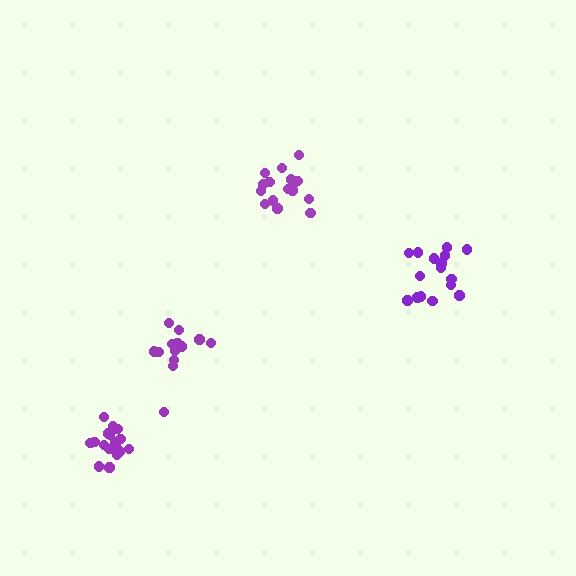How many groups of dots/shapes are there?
There are 4 groups.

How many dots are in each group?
Group 1: 17 dots, Group 2: 17 dots, Group 3: 13 dots, Group 4: 19 dots (66 total).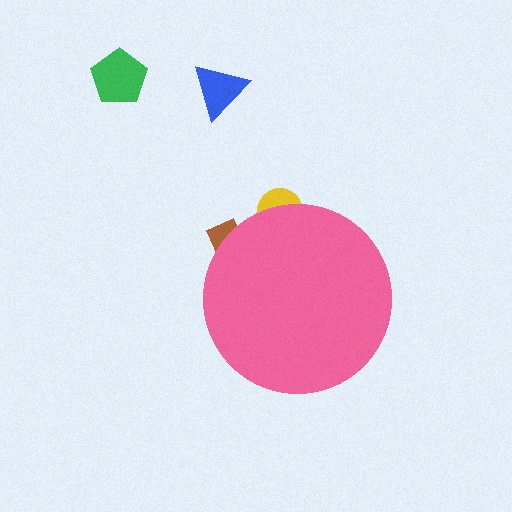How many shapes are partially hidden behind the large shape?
2 shapes are partially hidden.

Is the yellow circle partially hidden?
Yes, the yellow circle is partially hidden behind the pink circle.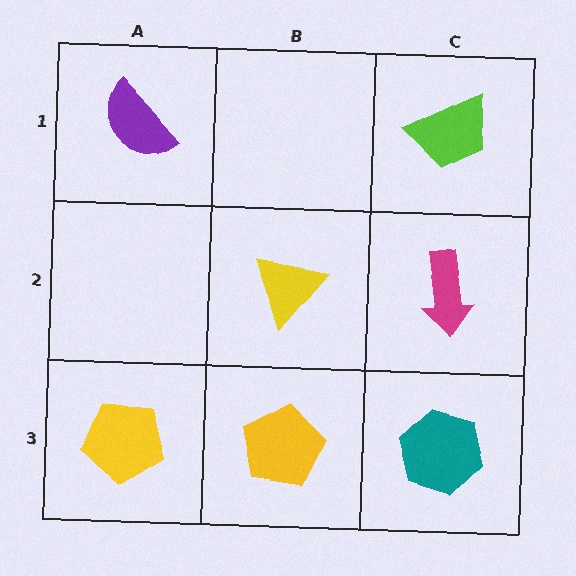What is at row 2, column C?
A magenta arrow.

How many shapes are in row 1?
2 shapes.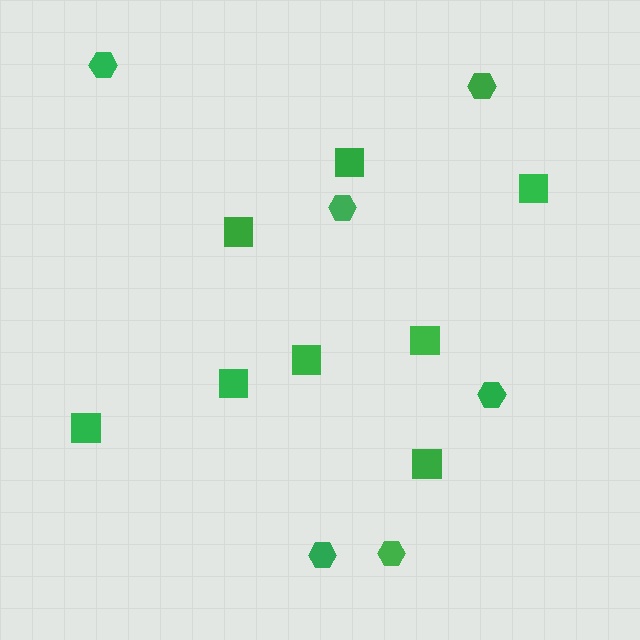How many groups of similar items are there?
There are 2 groups: one group of squares (8) and one group of hexagons (6).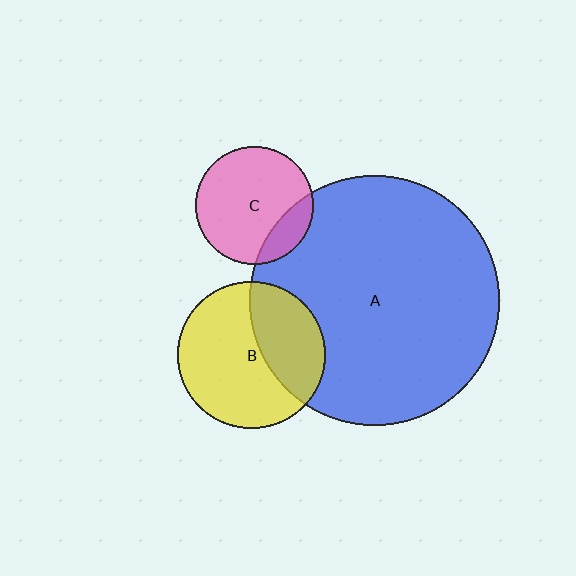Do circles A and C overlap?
Yes.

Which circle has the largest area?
Circle A (blue).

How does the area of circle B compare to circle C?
Approximately 1.6 times.